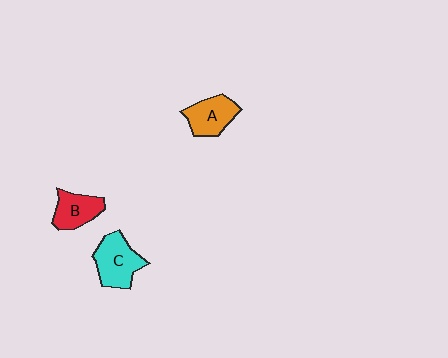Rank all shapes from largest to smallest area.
From largest to smallest: C (cyan), A (orange), B (red).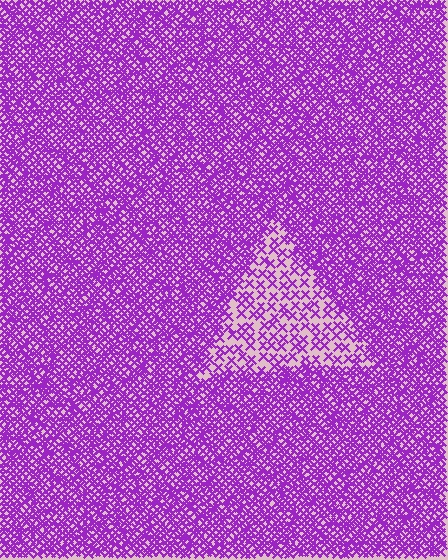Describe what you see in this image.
The image contains small purple elements arranged at two different densities. A triangle-shaped region is visible where the elements are less densely packed than the surrounding area.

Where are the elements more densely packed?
The elements are more densely packed outside the triangle boundary.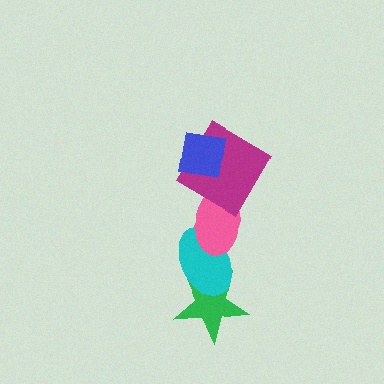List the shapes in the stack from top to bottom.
From top to bottom: the blue square, the magenta diamond, the pink ellipse, the cyan ellipse, the green star.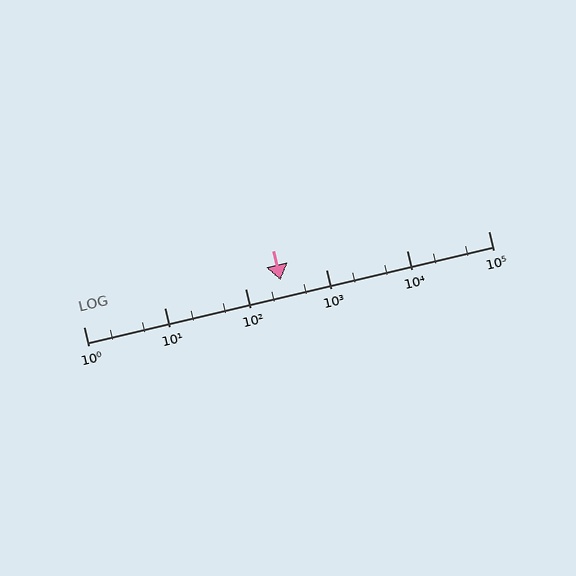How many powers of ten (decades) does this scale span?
The scale spans 5 decades, from 1 to 100000.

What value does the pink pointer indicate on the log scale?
The pointer indicates approximately 270.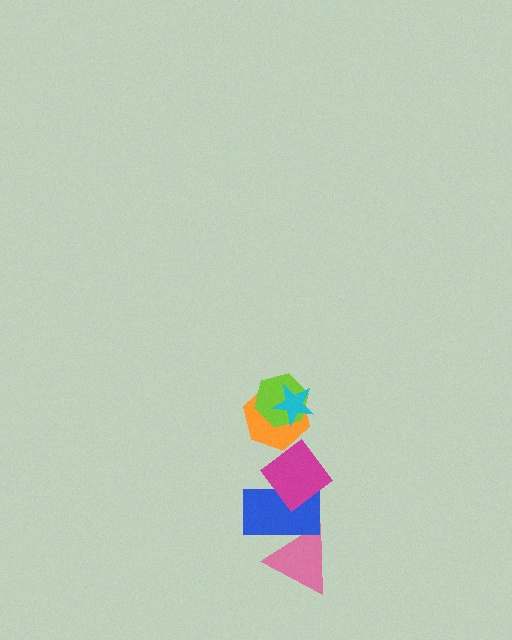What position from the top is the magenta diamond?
The magenta diamond is 4th from the top.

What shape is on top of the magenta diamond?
The orange hexagon is on top of the magenta diamond.